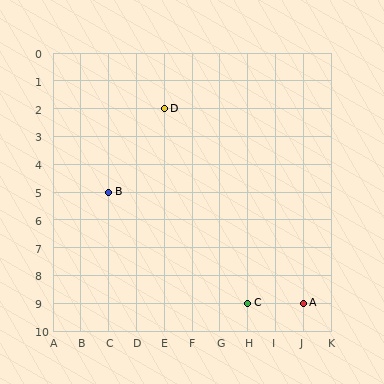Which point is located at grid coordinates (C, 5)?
Point B is at (C, 5).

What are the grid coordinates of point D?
Point D is at grid coordinates (E, 2).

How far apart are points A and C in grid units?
Points A and C are 2 columns apart.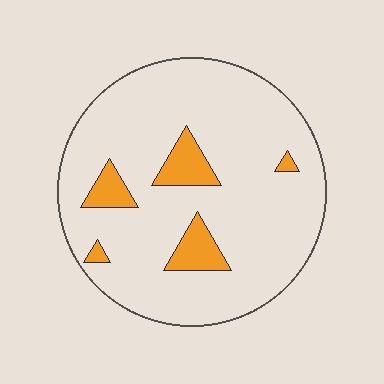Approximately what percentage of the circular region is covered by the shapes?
Approximately 10%.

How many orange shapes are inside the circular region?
5.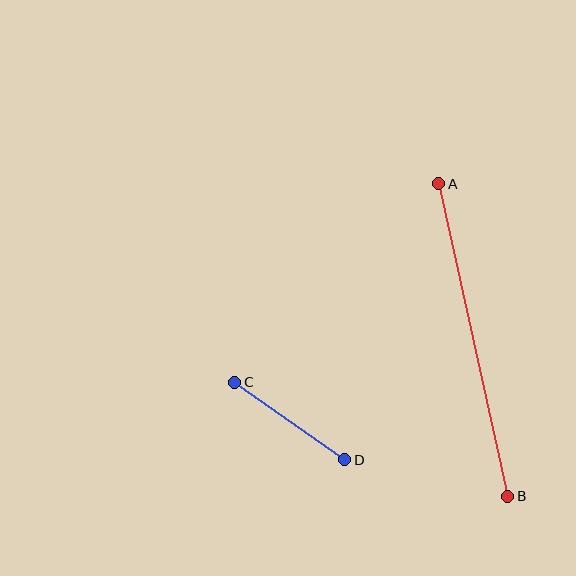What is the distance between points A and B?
The distance is approximately 320 pixels.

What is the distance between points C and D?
The distance is approximately 135 pixels.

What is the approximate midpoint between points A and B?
The midpoint is at approximately (473, 340) pixels.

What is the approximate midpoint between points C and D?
The midpoint is at approximately (290, 421) pixels.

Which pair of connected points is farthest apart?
Points A and B are farthest apart.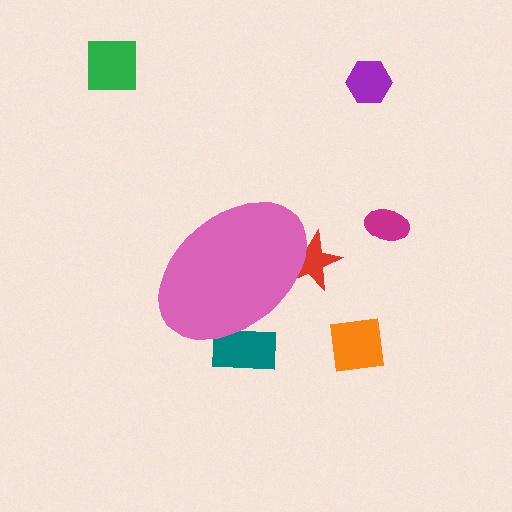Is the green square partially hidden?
No, the green square is fully visible.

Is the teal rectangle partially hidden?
Yes, the teal rectangle is partially hidden behind the pink ellipse.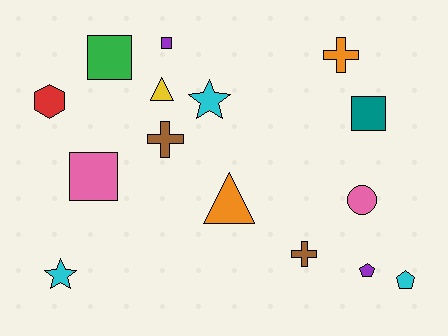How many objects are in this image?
There are 15 objects.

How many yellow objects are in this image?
There is 1 yellow object.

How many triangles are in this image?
There are 2 triangles.